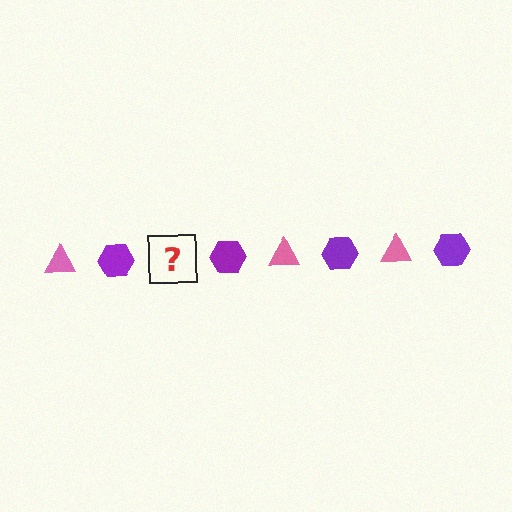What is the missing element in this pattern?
The missing element is a pink triangle.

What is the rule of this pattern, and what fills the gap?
The rule is that the pattern alternates between pink triangle and purple hexagon. The gap should be filled with a pink triangle.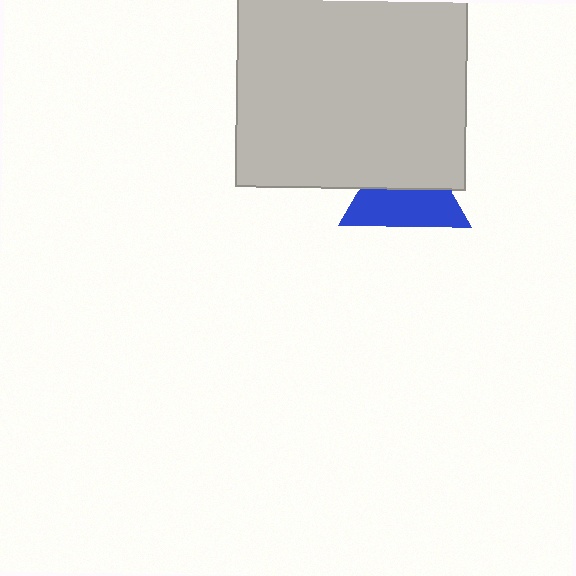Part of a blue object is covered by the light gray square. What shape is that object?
It is a triangle.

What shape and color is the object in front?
The object in front is a light gray square.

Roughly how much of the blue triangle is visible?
About half of it is visible (roughly 54%).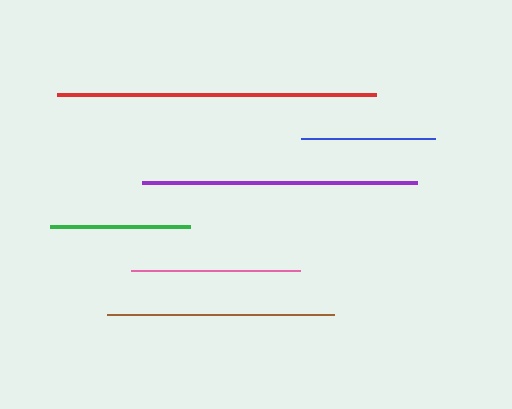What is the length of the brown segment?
The brown segment is approximately 227 pixels long.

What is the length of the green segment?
The green segment is approximately 141 pixels long.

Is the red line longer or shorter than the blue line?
The red line is longer than the blue line.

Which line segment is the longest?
The red line is the longest at approximately 319 pixels.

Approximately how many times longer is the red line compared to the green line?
The red line is approximately 2.3 times the length of the green line.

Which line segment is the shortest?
The blue line is the shortest at approximately 133 pixels.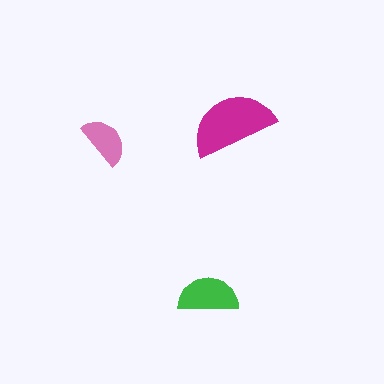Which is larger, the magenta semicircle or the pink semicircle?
The magenta one.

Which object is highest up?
The magenta semicircle is topmost.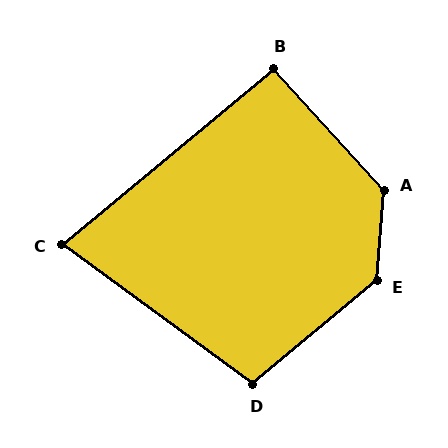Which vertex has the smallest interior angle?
C, at approximately 76 degrees.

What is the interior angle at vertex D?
Approximately 104 degrees (obtuse).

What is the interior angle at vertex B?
Approximately 92 degrees (approximately right).